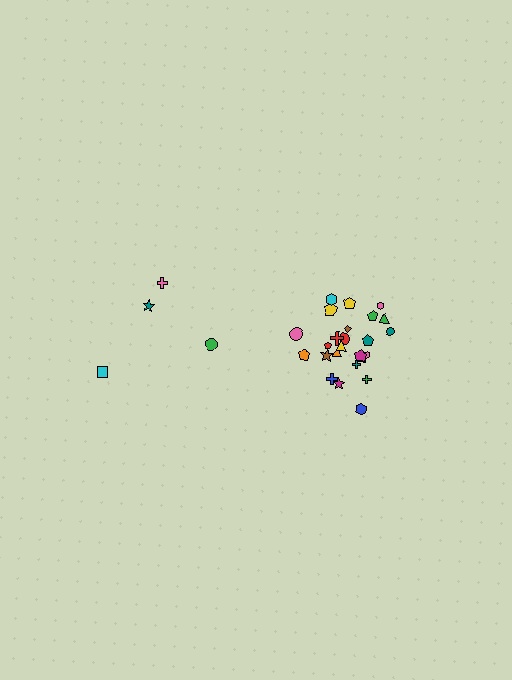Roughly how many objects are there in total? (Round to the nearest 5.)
Roughly 30 objects in total.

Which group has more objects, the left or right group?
The right group.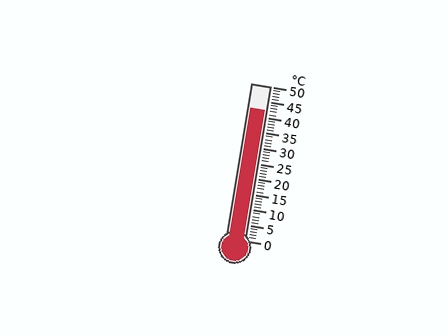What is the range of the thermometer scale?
The thermometer scale ranges from 0°C to 50°C.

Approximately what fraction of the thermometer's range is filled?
The thermometer is filled to approximately 85% of its range.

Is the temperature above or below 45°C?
The temperature is below 45°C.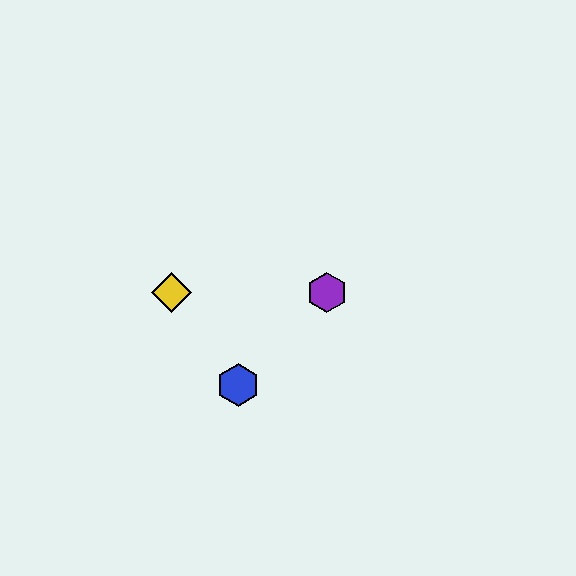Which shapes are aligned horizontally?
The red diamond, the green hexagon, the yellow diamond, the purple hexagon are aligned horizontally.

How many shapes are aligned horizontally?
4 shapes (the red diamond, the green hexagon, the yellow diamond, the purple hexagon) are aligned horizontally.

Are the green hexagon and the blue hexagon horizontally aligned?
No, the green hexagon is at y≈293 and the blue hexagon is at y≈385.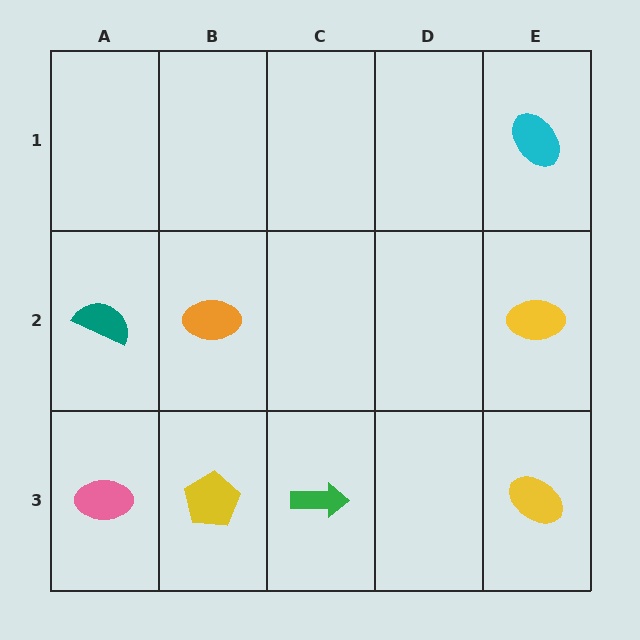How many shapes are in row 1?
1 shape.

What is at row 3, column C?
A green arrow.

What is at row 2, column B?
An orange ellipse.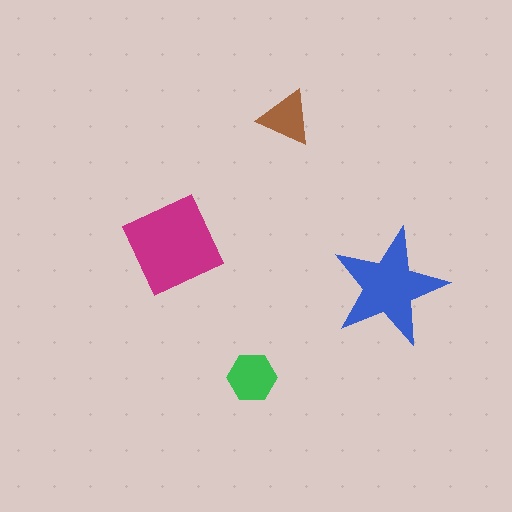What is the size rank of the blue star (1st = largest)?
2nd.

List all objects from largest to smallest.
The magenta diamond, the blue star, the green hexagon, the brown triangle.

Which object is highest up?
The brown triangle is topmost.